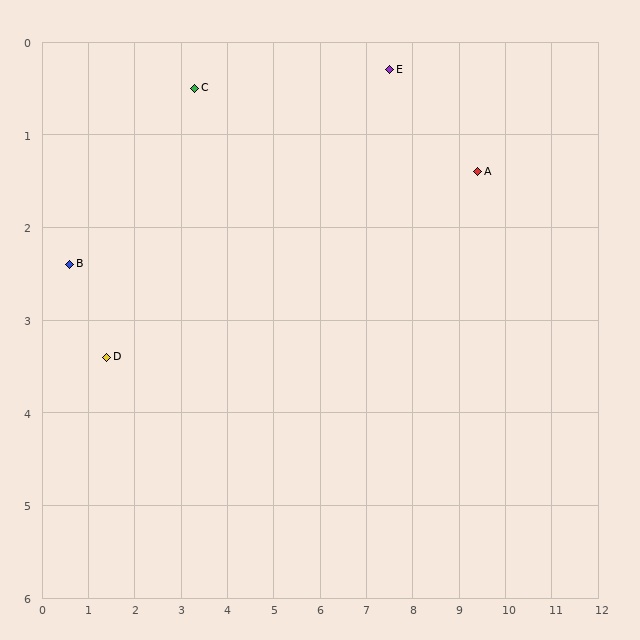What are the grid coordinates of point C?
Point C is at approximately (3.3, 0.5).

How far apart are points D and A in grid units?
Points D and A are about 8.2 grid units apart.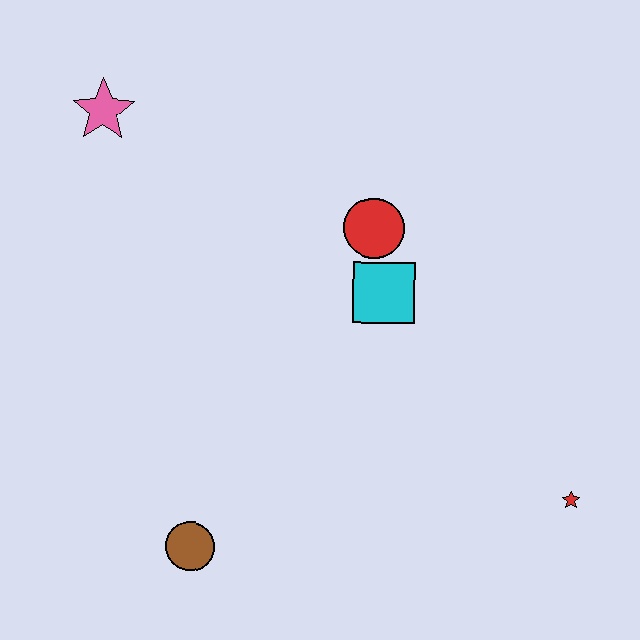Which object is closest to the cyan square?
The red circle is closest to the cyan square.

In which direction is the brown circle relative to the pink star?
The brown circle is below the pink star.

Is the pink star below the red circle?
No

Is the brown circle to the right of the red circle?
No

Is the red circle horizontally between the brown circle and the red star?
Yes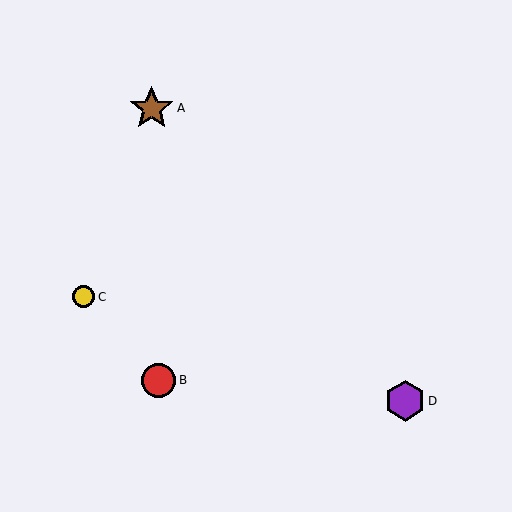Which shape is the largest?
The brown star (labeled A) is the largest.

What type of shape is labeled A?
Shape A is a brown star.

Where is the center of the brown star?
The center of the brown star is at (152, 108).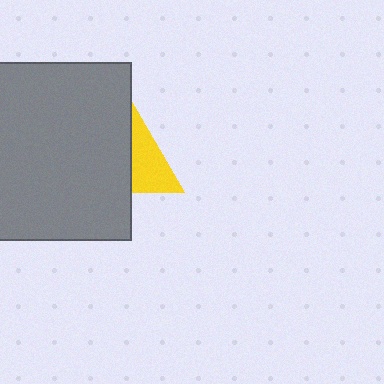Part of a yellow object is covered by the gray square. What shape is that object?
It is a triangle.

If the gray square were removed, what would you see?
You would see the complete yellow triangle.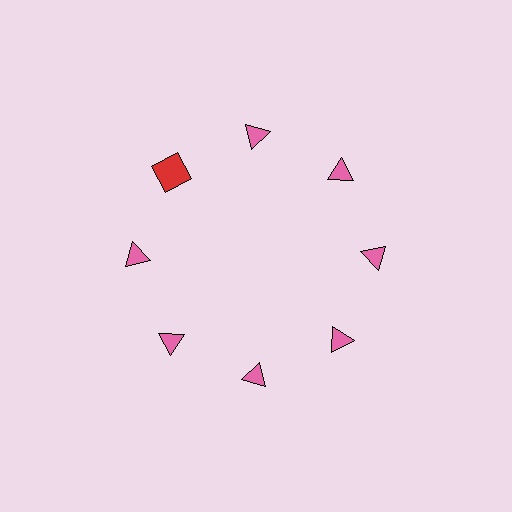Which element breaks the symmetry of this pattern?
The red square at roughly the 10 o'clock position breaks the symmetry. All other shapes are pink triangles.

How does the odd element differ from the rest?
It differs in both color (red instead of pink) and shape (square instead of triangle).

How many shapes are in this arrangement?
There are 8 shapes arranged in a ring pattern.